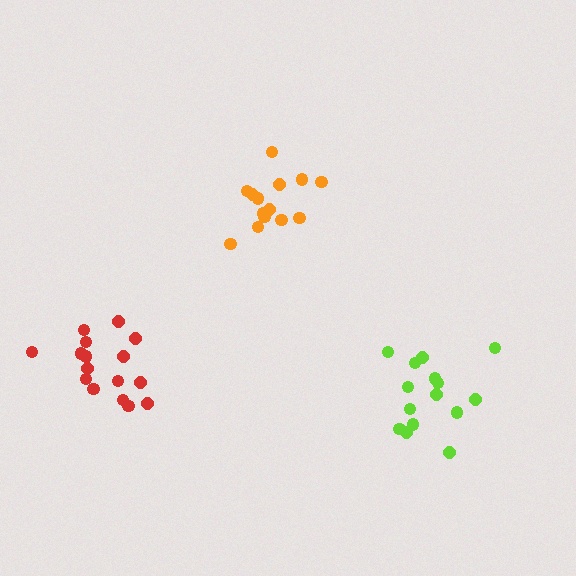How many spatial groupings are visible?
There are 3 spatial groupings.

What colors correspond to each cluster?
The clusters are colored: lime, orange, red.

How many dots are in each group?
Group 1: 15 dots, Group 2: 14 dots, Group 3: 16 dots (45 total).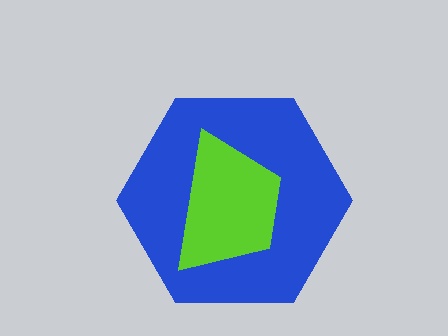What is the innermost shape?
The lime trapezoid.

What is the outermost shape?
The blue hexagon.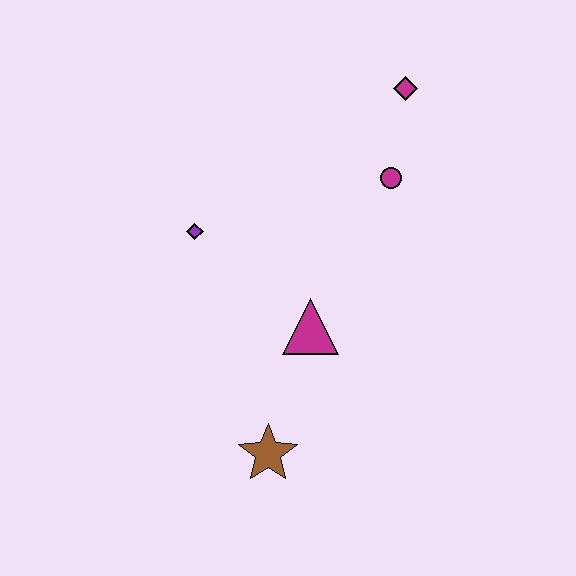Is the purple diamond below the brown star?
No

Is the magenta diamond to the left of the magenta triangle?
No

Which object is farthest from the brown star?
The magenta diamond is farthest from the brown star.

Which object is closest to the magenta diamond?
The magenta circle is closest to the magenta diamond.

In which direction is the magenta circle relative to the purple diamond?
The magenta circle is to the right of the purple diamond.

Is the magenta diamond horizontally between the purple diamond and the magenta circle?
No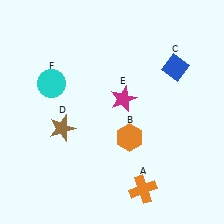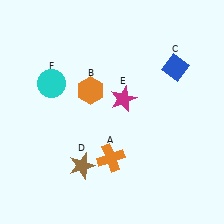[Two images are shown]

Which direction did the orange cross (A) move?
The orange cross (A) moved left.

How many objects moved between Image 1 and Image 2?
3 objects moved between the two images.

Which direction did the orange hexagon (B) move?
The orange hexagon (B) moved up.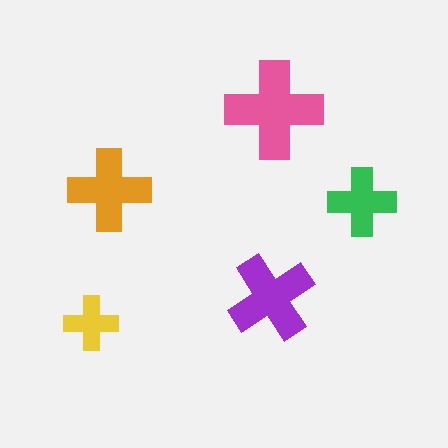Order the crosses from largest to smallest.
the pink one, the purple one, the orange one, the green one, the yellow one.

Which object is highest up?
The pink cross is topmost.